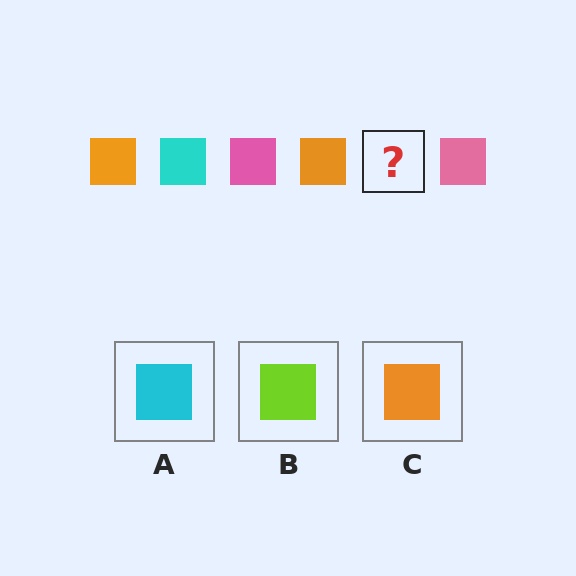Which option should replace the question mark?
Option A.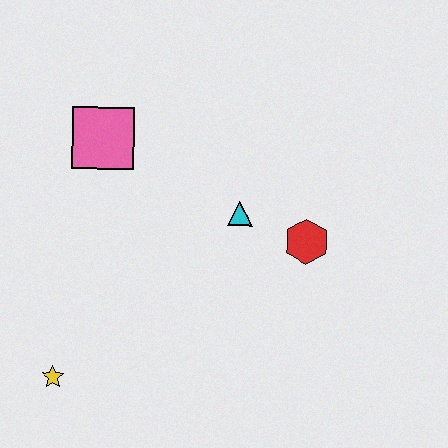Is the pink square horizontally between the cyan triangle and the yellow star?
Yes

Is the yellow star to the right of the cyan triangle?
No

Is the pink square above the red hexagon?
Yes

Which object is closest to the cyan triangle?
The red hexagon is closest to the cyan triangle.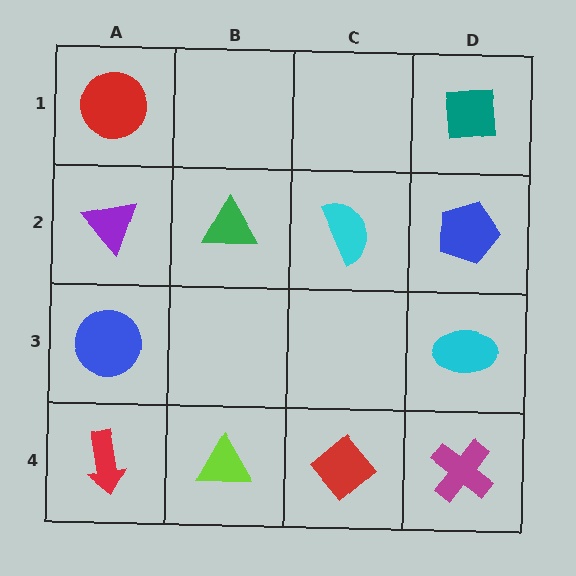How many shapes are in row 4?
4 shapes.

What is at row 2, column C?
A cyan semicircle.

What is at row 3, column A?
A blue circle.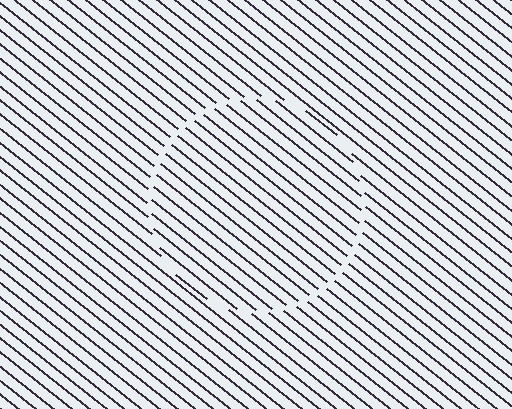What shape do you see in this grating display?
An illusory circle. The interior of the shape contains the same grating, shifted by half a period — the contour is defined by the phase discontinuity where line-ends from the inner and outer gratings abut.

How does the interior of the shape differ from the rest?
The interior of the shape contains the same grating, shifted by half a period — the contour is defined by the phase discontinuity where line-ends from the inner and outer gratings abut.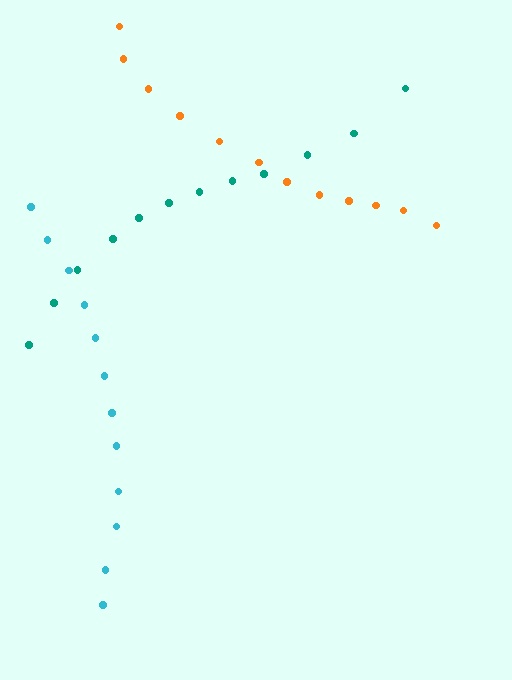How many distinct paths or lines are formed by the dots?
There are 3 distinct paths.